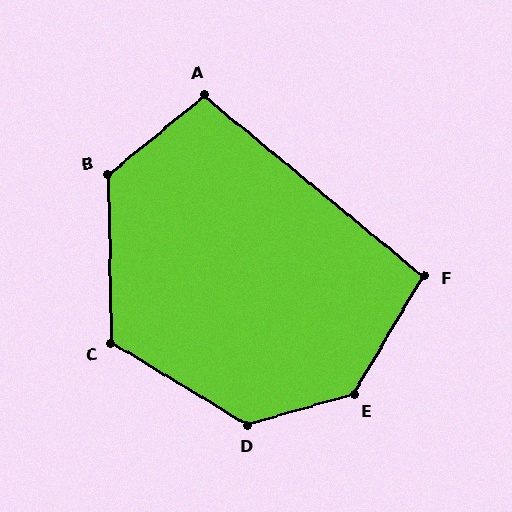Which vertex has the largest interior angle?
E, at approximately 137 degrees.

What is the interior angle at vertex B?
Approximately 128 degrees (obtuse).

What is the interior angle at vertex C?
Approximately 122 degrees (obtuse).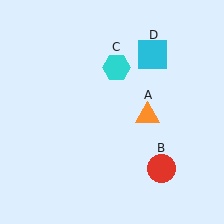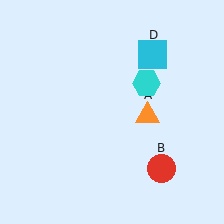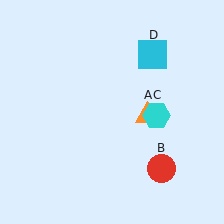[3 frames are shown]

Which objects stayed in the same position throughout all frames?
Orange triangle (object A) and red circle (object B) and cyan square (object D) remained stationary.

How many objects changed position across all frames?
1 object changed position: cyan hexagon (object C).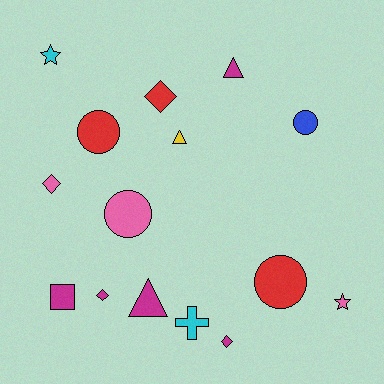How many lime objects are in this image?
There are no lime objects.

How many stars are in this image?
There are 2 stars.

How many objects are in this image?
There are 15 objects.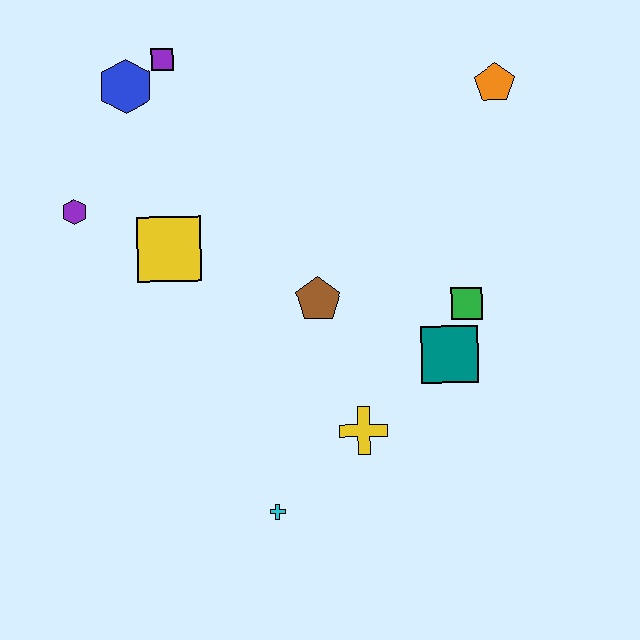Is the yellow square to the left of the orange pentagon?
Yes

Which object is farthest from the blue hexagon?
The cyan cross is farthest from the blue hexagon.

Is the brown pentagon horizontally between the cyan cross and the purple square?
No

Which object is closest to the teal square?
The green square is closest to the teal square.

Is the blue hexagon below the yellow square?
No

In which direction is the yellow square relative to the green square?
The yellow square is to the left of the green square.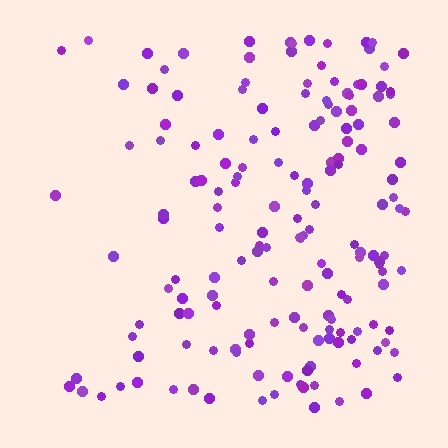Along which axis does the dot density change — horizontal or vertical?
Horizontal.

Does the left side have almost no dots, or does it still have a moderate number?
Still a moderate number, just noticeably fewer than the right.